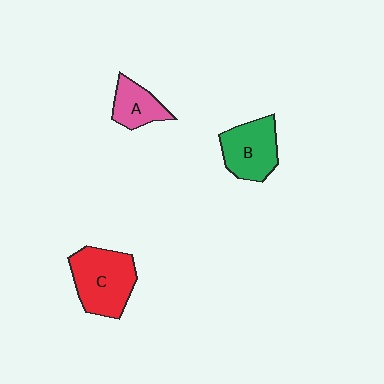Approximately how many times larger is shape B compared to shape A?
Approximately 1.5 times.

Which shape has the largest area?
Shape C (red).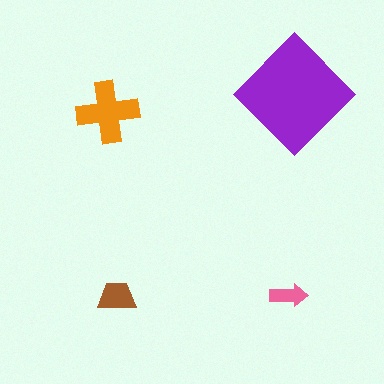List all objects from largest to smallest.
The purple diamond, the orange cross, the brown trapezoid, the pink arrow.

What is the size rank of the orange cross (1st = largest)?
2nd.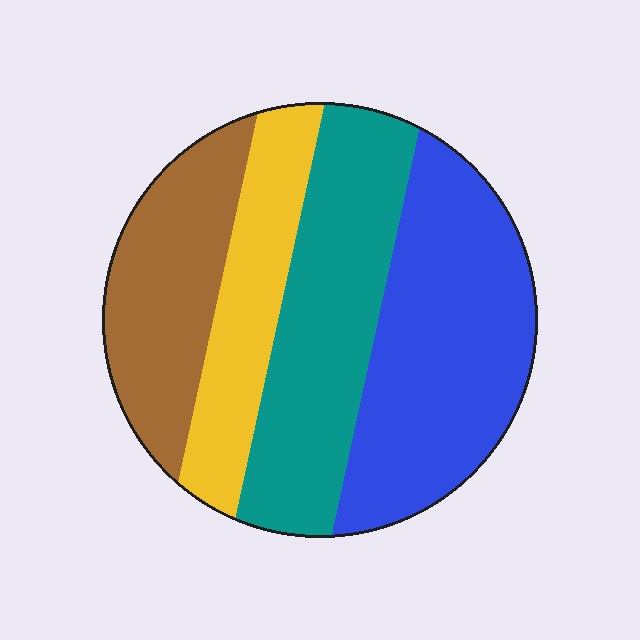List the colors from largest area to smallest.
From largest to smallest: blue, teal, brown, yellow.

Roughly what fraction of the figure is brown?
Brown takes up about one fifth (1/5) of the figure.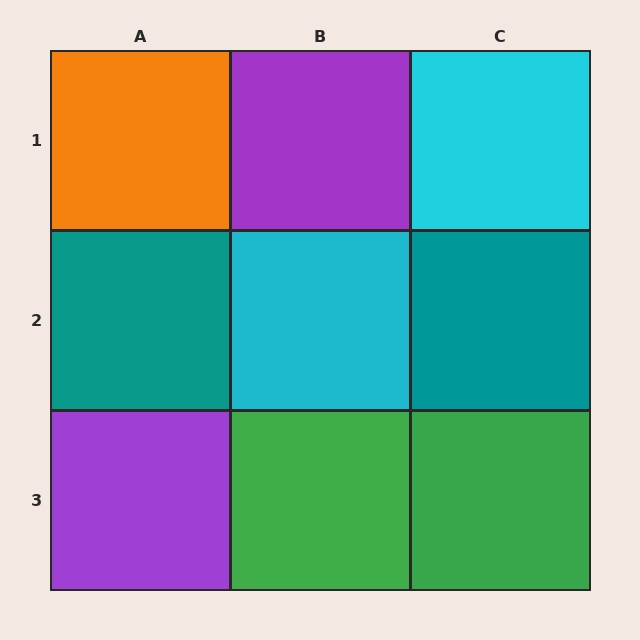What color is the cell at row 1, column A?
Orange.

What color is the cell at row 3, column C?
Green.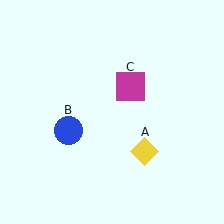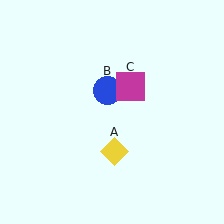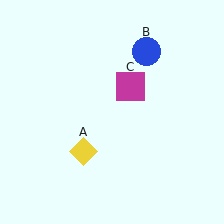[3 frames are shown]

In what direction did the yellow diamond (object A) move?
The yellow diamond (object A) moved left.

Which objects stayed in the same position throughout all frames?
Magenta square (object C) remained stationary.